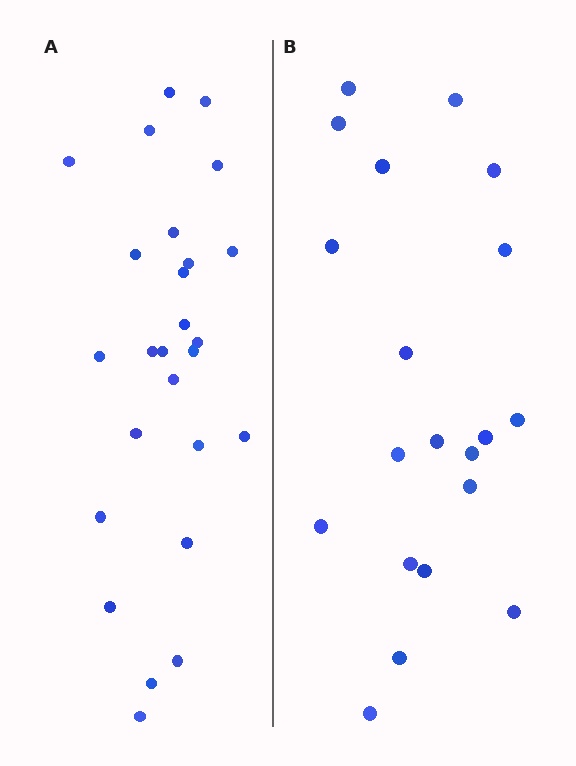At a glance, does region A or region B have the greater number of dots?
Region A (the left region) has more dots.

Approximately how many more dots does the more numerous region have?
Region A has about 6 more dots than region B.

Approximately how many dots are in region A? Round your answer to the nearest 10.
About 30 dots. (The exact count is 26, which rounds to 30.)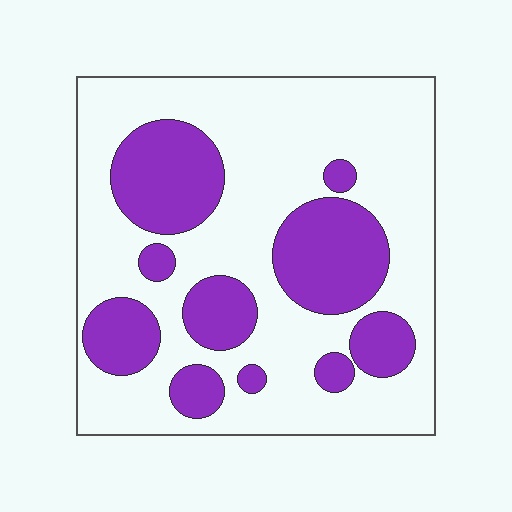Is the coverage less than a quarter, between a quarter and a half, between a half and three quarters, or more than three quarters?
Between a quarter and a half.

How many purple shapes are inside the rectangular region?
10.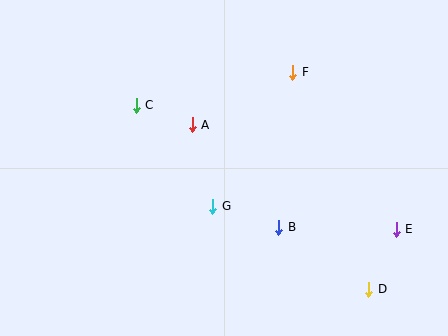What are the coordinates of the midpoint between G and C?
The midpoint between G and C is at (175, 156).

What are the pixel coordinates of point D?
Point D is at (369, 289).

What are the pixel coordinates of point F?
Point F is at (293, 72).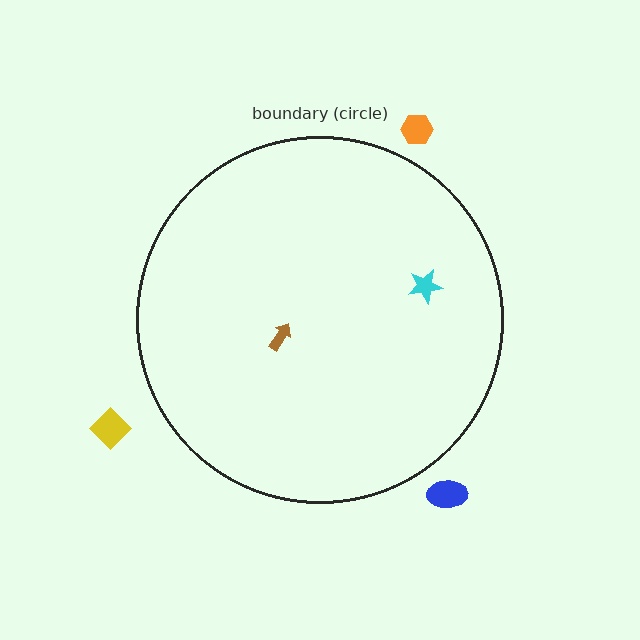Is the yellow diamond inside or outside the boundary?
Outside.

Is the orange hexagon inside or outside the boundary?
Outside.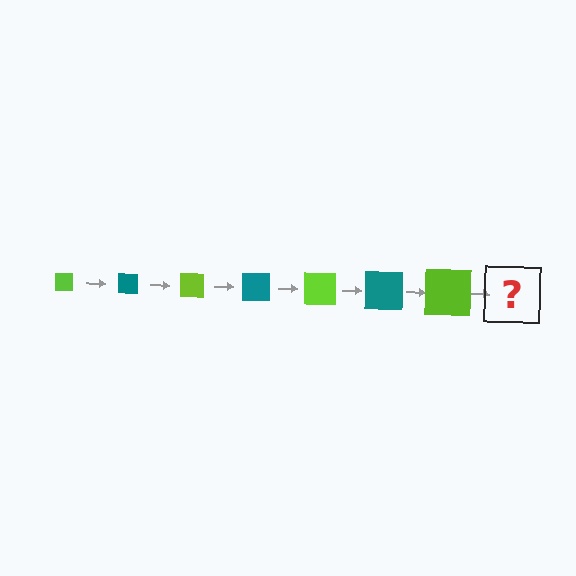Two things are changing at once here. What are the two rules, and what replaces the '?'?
The two rules are that the square grows larger each step and the color cycles through lime and teal. The '?' should be a teal square, larger than the previous one.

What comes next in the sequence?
The next element should be a teal square, larger than the previous one.